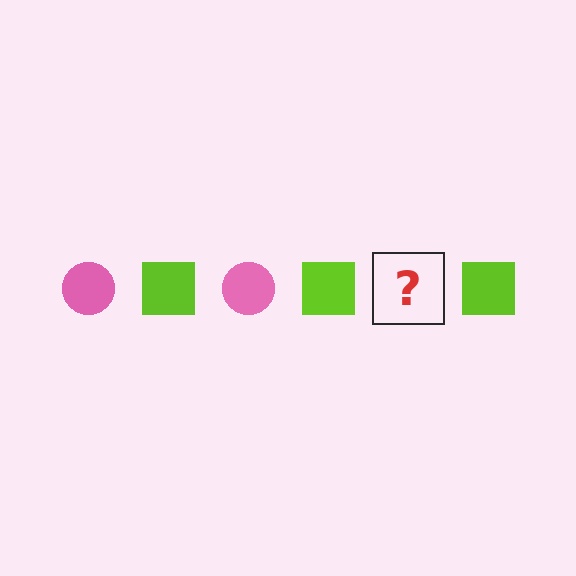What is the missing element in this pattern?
The missing element is a pink circle.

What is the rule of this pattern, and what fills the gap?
The rule is that the pattern alternates between pink circle and lime square. The gap should be filled with a pink circle.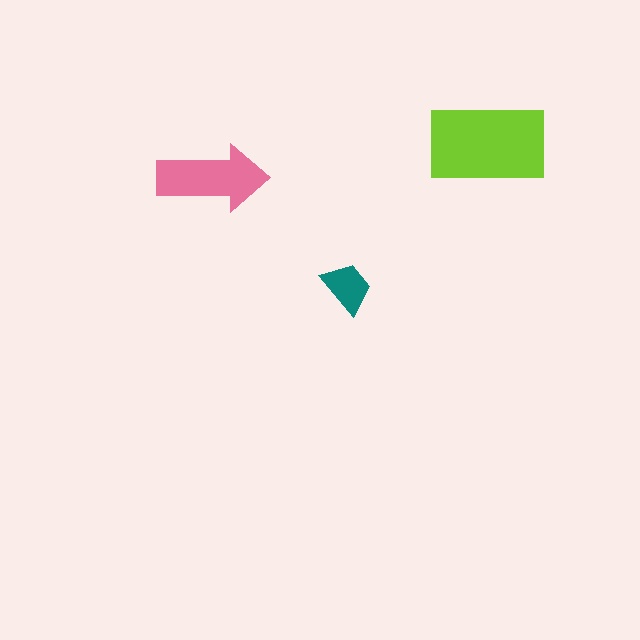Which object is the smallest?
The teal trapezoid.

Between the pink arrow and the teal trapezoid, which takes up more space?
The pink arrow.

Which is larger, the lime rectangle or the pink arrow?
The lime rectangle.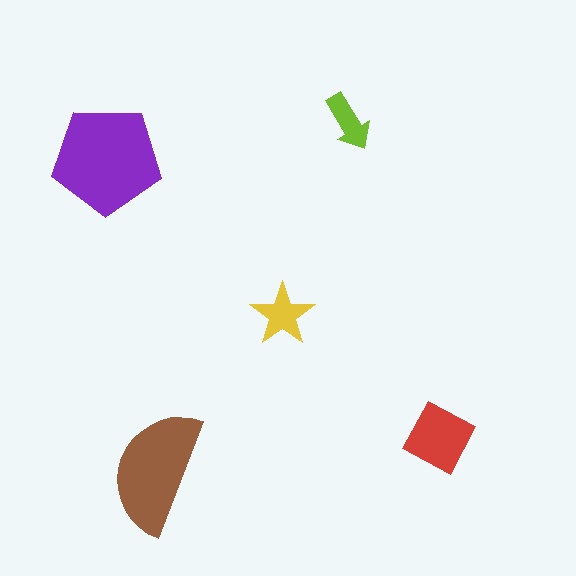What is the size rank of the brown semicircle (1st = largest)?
2nd.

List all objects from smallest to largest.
The lime arrow, the yellow star, the red diamond, the brown semicircle, the purple pentagon.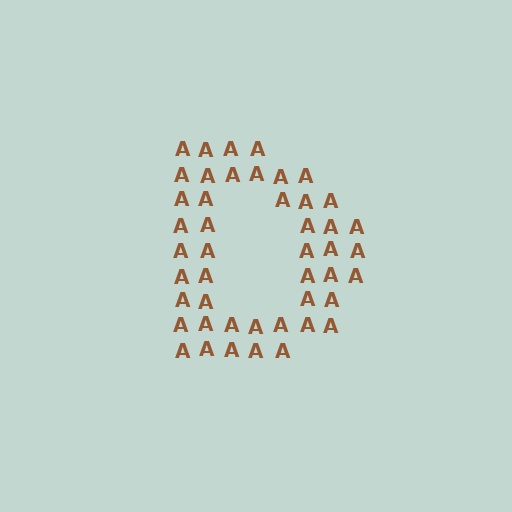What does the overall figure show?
The overall figure shows the letter D.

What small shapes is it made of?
It is made of small letter A's.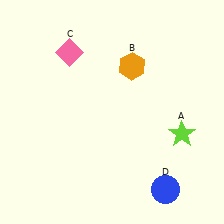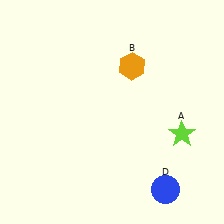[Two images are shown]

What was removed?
The pink diamond (C) was removed in Image 2.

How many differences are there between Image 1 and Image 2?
There is 1 difference between the two images.